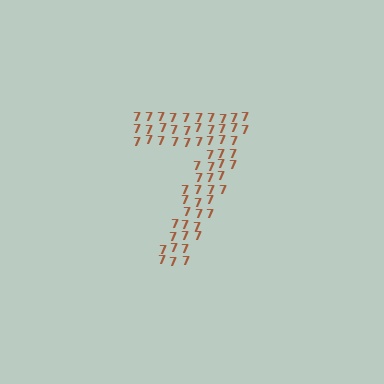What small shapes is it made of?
It is made of small digit 7's.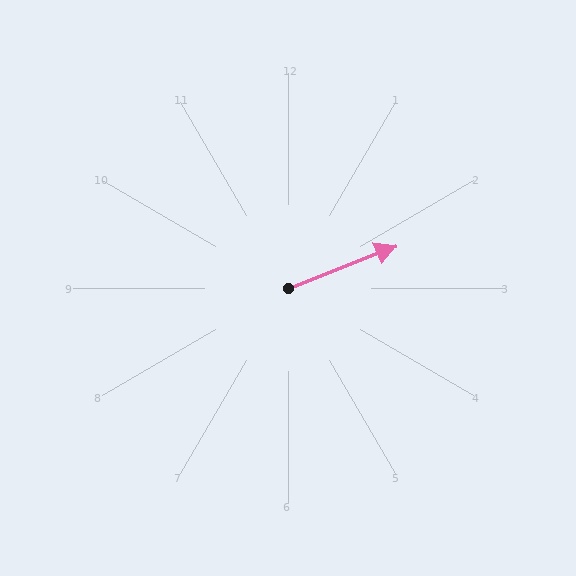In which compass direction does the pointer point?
East.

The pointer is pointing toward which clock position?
Roughly 2 o'clock.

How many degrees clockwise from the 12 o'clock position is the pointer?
Approximately 69 degrees.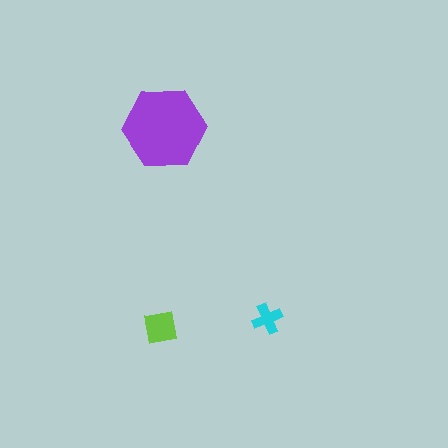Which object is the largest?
The purple hexagon.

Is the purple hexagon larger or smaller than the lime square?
Larger.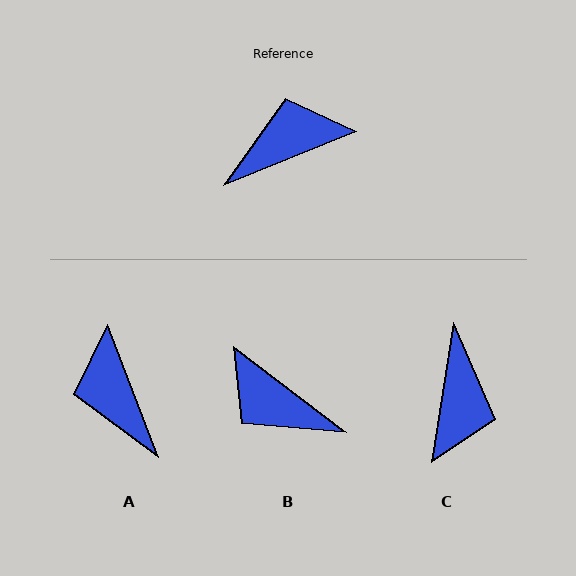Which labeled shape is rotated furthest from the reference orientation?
C, about 121 degrees away.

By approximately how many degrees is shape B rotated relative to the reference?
Approximately 121 degrees counter-clockwise.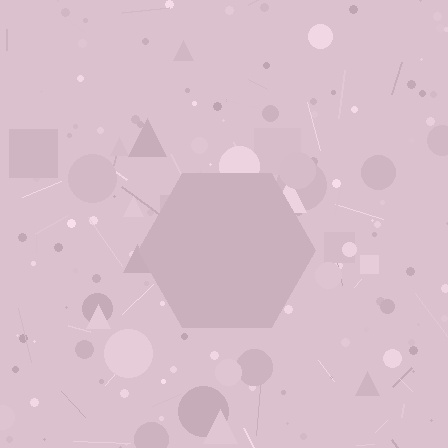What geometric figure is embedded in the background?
A hexagon is embedded in the background.